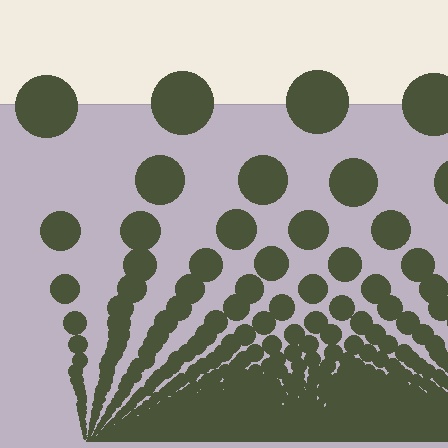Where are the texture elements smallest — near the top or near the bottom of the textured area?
Near the bottom.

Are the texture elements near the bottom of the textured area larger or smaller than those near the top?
Smaller. The gradient is inverted — elements near the bottom are smaller and denser.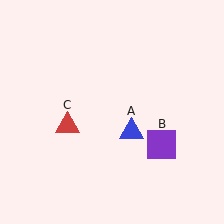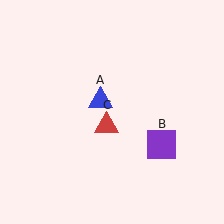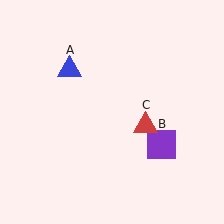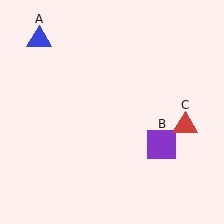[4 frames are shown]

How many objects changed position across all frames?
2 objects changed position: blue triangle (object A), red triangle (object C).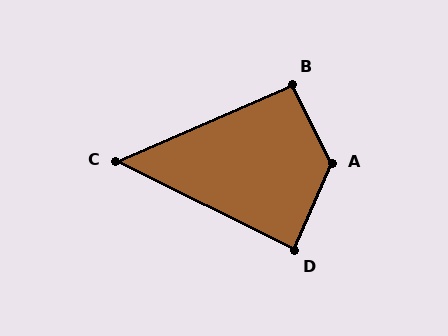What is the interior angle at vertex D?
Approximately 87 degrees (approximately right).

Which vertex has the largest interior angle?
A, at approximately 130 degrees.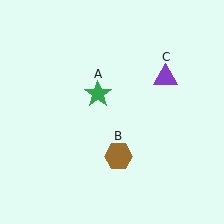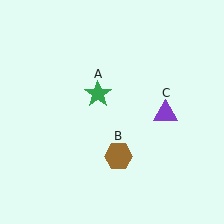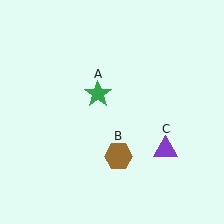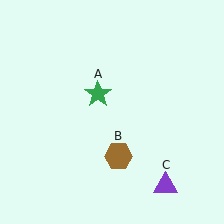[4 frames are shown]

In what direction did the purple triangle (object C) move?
The purple triangle (object C) moved down.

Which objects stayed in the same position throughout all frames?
Green star (object A) and brown hexagon (object B) remained stationary.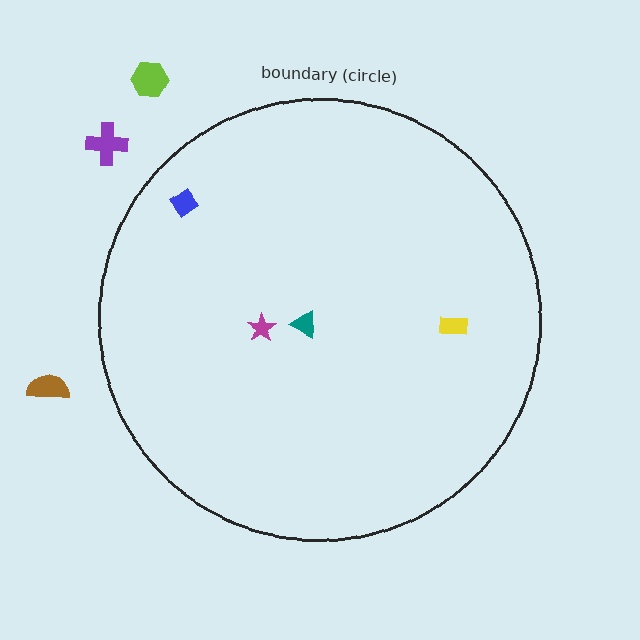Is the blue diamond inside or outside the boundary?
Inside.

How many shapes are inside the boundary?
4 inside, 3 outside.